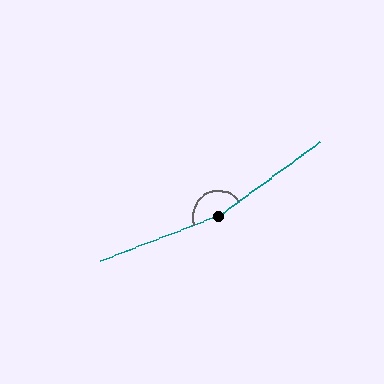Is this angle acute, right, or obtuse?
It is obtuse.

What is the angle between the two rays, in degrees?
Approximately 165 degrees.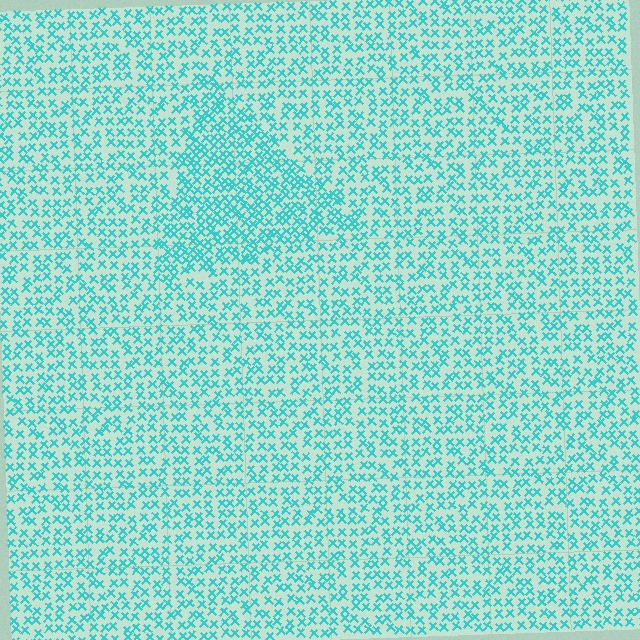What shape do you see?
I see a triangle.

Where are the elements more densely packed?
The elements are more densely packed inside the triangle boundary.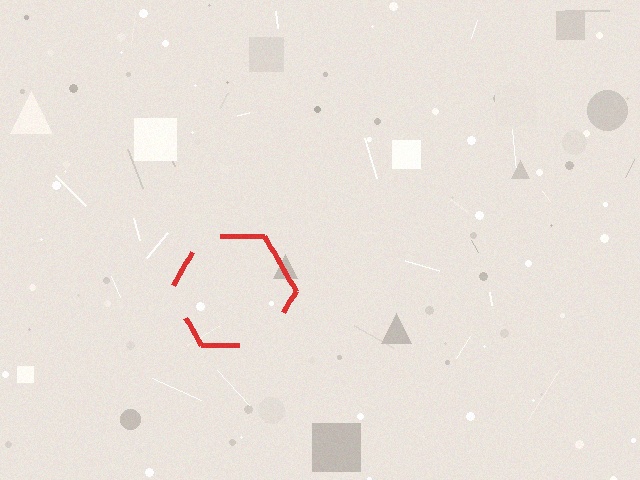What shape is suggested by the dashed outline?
The dashed outline suggests a hexagon.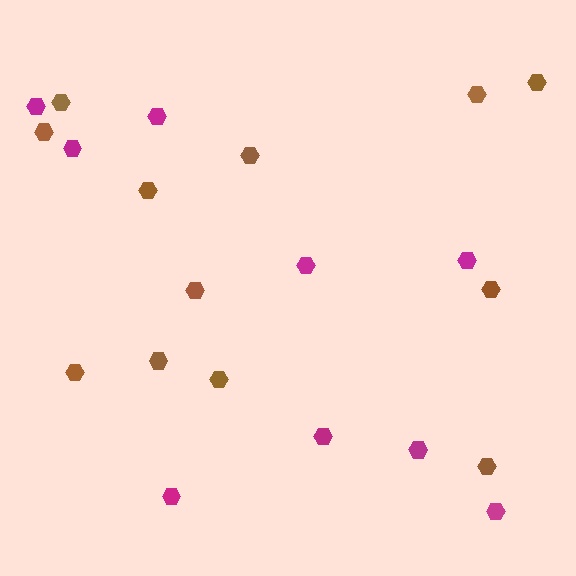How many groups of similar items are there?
There are 2 groups: one group of magenta hexagons (9) and one group of brown hexagons (12).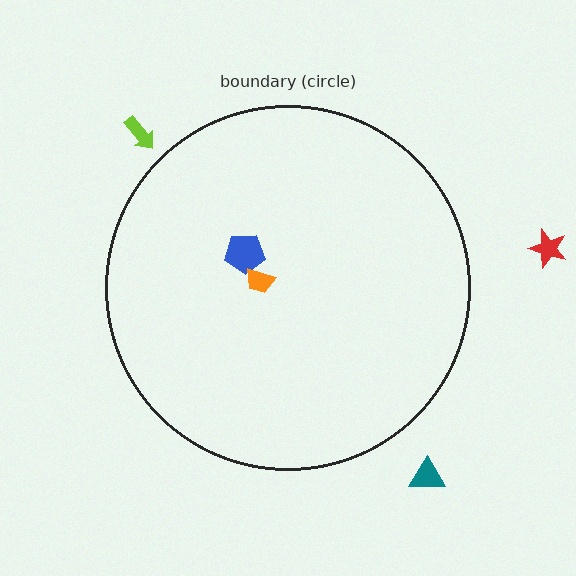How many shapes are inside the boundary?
2 inside, 3 outside.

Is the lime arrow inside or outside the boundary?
Outside.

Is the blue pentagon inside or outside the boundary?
Inside.